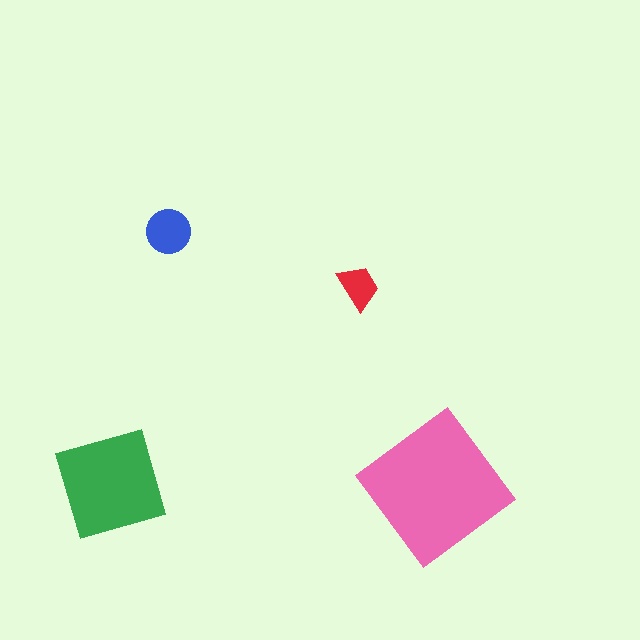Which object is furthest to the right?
The pink diamond is rightmost.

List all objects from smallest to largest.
The red trapezoid, the blue circle, the green diamond, the pink diamond.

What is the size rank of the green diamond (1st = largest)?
2nd.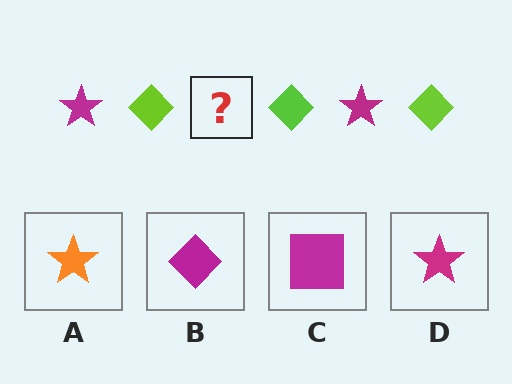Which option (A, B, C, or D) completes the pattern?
D.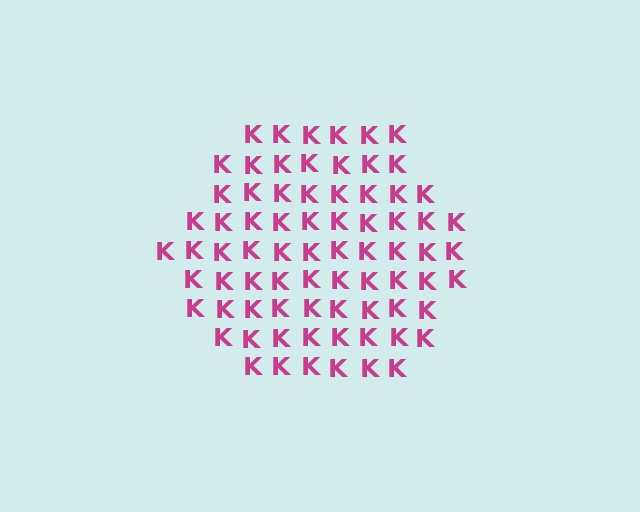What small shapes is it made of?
It is made of small letter K's.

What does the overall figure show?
The overall figure shows a hexagon.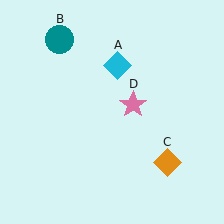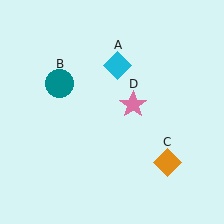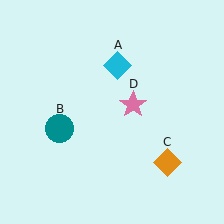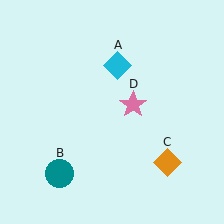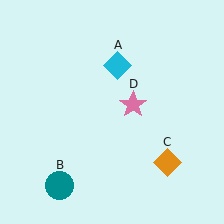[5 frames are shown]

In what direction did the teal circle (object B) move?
The teal circle (object B) moved down.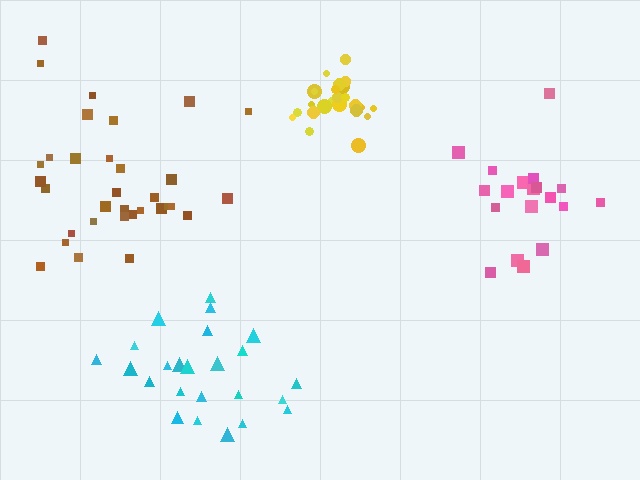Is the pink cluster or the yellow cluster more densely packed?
Yellow.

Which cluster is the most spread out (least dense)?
Brown.